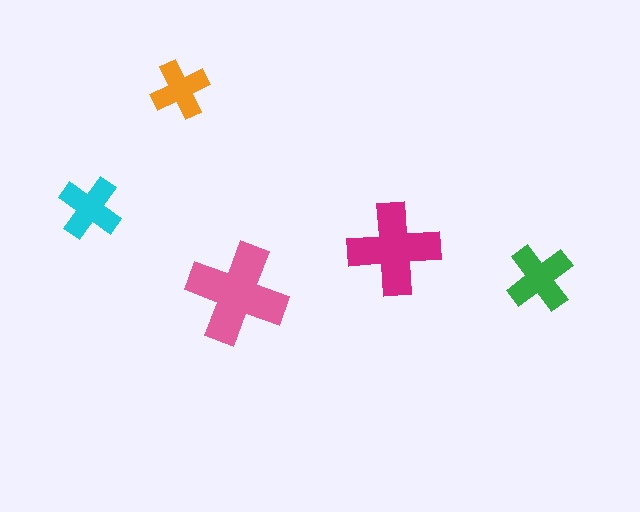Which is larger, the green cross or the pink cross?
The pink one.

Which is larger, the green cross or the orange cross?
The green one.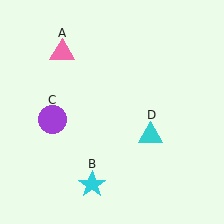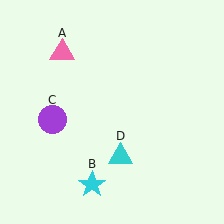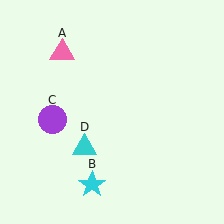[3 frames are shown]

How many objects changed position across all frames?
1 object changed position: cyan triangle (object D).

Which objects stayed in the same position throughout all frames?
Pink triangle (object A) and cyan star (object B) and purple circle (object C) remained stationary.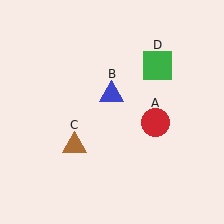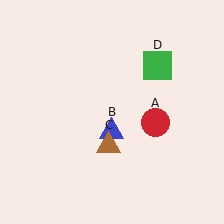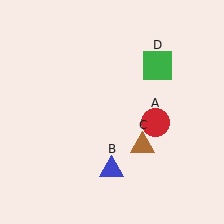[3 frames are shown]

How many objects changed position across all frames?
2 objects changed position: blue triangle (object B), brown triangle (object C).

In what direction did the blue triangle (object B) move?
The blue triangle (object B) moved down.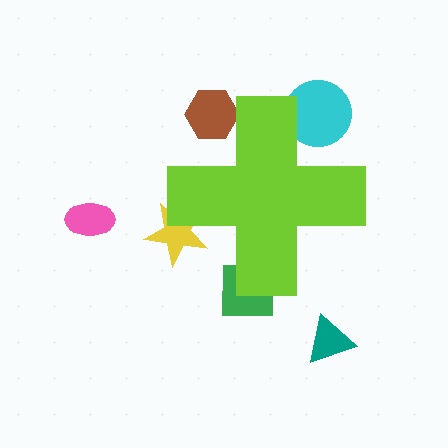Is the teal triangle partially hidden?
No, the teal triangle is fully visible.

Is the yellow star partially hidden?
Yes, the yellow star is partially hidden behind the lime cross.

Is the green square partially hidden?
Yes, the green square is partially hidden behind the lime cross.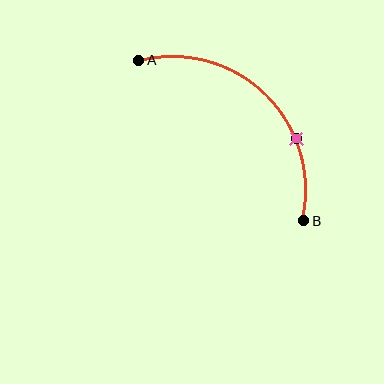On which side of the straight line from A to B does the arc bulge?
The arc bulges above and to the right of the straight line connecting A and B.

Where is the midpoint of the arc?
The arc midpoint is the point on the curve farthest from the straight line joining A and B. It sits above and to the right of that line.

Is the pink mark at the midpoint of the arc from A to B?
No. The pink mark lies on the arc but is closer to endpoint B. The arc midpoint would be at the point on the curve equidistant along the arc from both A and B.